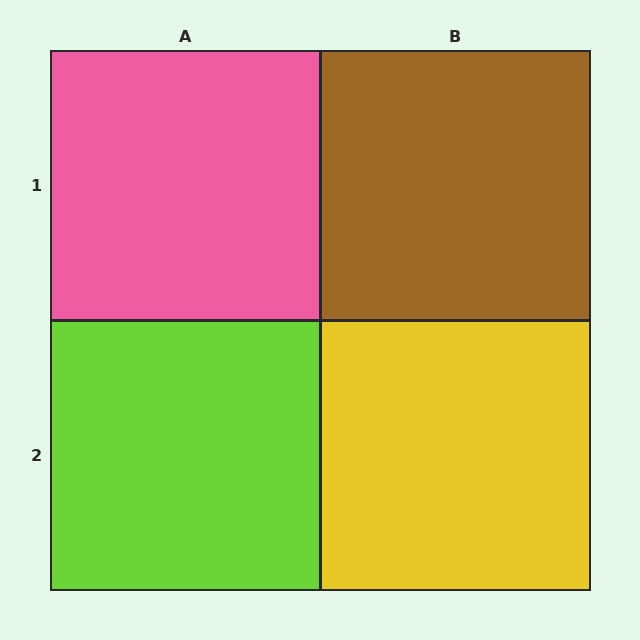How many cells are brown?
1 cell is brown.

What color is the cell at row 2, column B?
Yellow.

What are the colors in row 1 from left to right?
Pink, brown.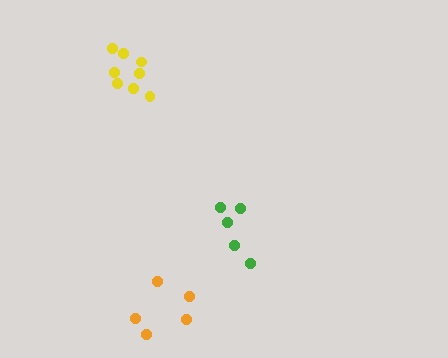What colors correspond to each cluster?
The clusters are colored: green, orange, yellow.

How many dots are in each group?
Group 1: 5 dots, Group 2: 5 dots, Group 3: 8 dots (18 total).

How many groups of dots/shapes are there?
There are 3 groups.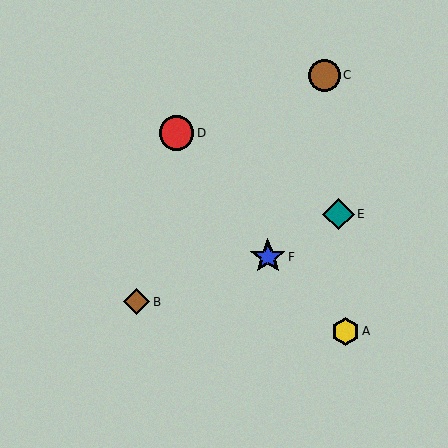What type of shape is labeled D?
Shape D is a red circle.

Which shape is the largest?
The blue star (labeled F) is the largest.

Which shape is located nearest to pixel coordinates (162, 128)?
The red circle (labeled D) at (176, 133) is nearest to that location.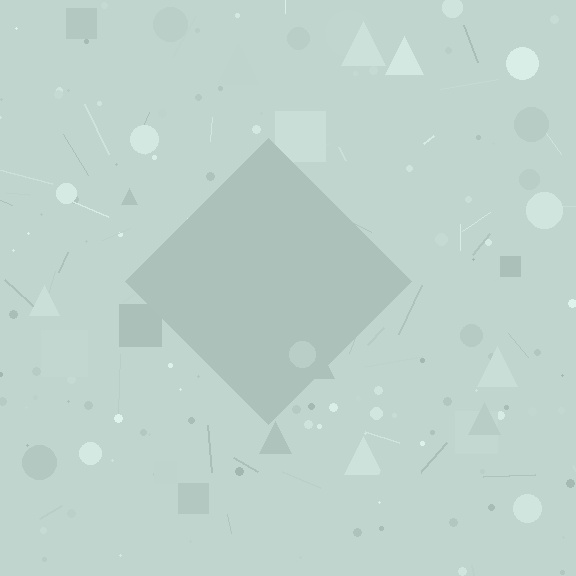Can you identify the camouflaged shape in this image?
The camouflaged shape is a diamond.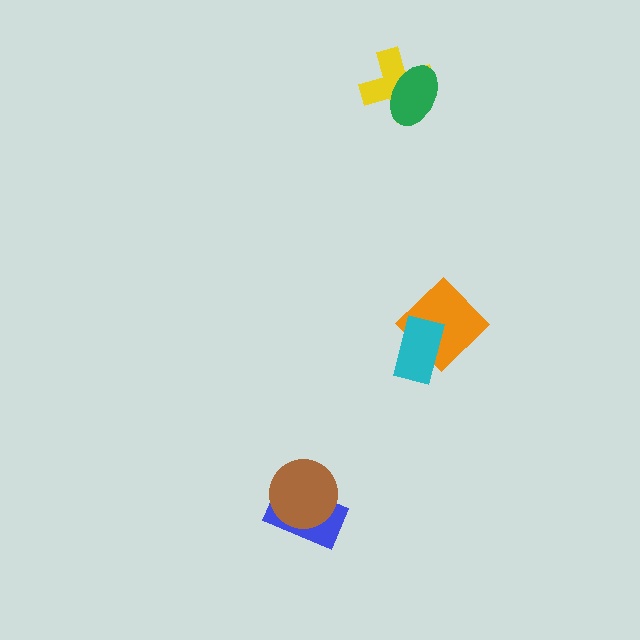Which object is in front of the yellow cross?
The green ellipse is in front of the yellow cross.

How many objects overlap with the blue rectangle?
1 object overlaps with the blue rectangle.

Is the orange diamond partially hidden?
Yes, it is partially covered by another shape.